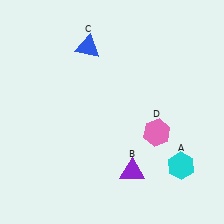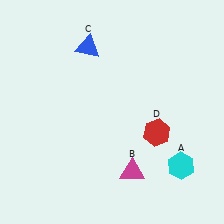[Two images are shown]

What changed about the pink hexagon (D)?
In Image 1, D is pink. In Image 2, it changed to red.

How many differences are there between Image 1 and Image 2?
There are 2 differences between the two images.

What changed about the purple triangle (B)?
In Image 1, B is purple. In Image 2, it changed to magenta.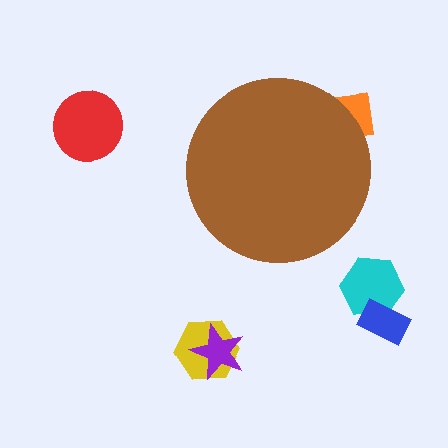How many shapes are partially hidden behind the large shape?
1 shape is partially hidden.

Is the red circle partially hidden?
No, the red circle is fully visible.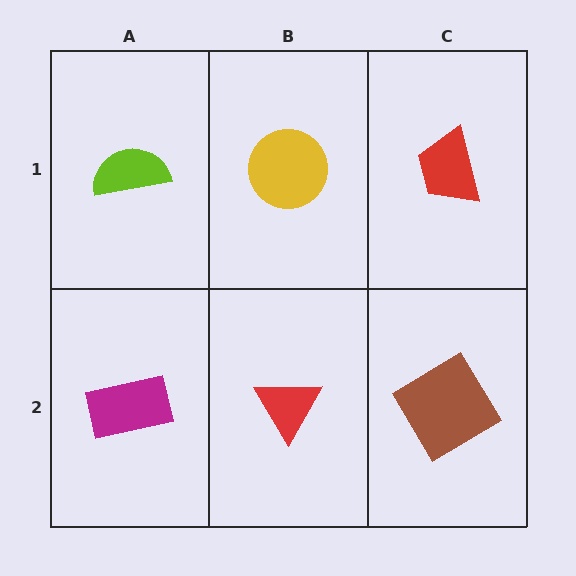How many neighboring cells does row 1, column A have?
2.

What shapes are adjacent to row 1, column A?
A magenta rectangle (row 2, column A), a yellow circle (row 1, column B).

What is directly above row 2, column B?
A yellow circle.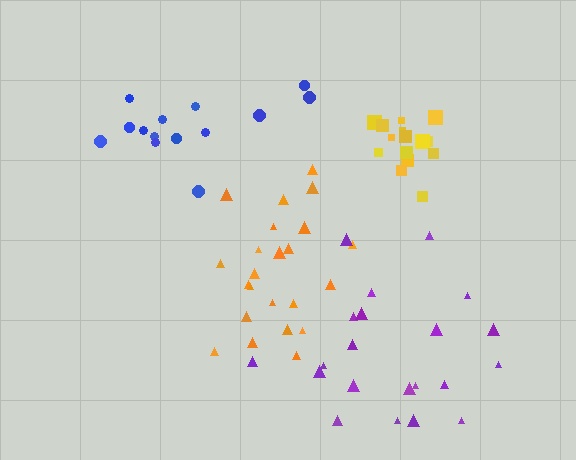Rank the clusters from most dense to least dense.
yellow, orange, purple, blue.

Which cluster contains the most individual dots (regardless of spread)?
Orange (23).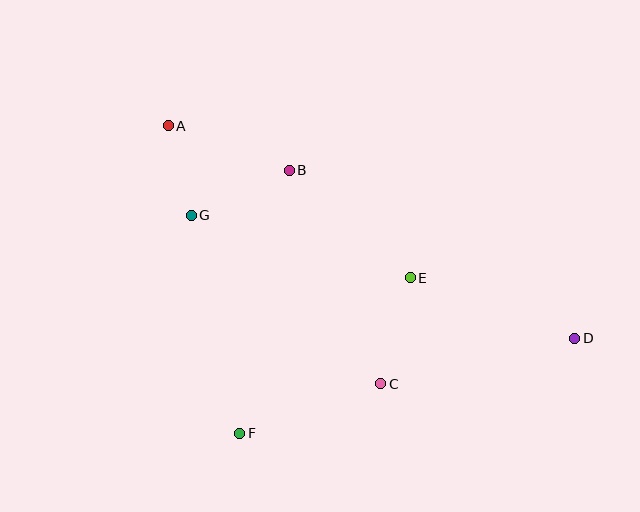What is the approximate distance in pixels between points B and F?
The distance between B and F is approximately 267 pixels.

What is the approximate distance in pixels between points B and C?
The distance between B and C is approximately 232 pixels.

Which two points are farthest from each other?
Points A and D are farthest from each other.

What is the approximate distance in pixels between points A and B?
The distance between A and B is approximately 129 pixels.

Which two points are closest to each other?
Points A and G are closest to each other.